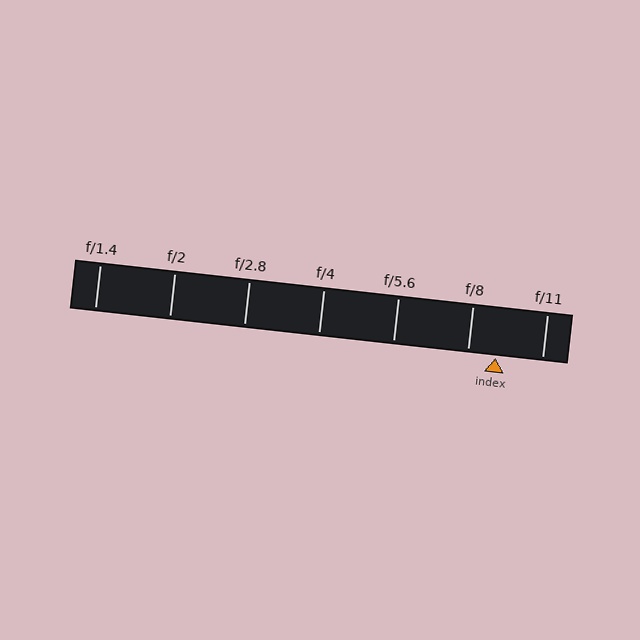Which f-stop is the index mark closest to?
The index mark is closest to f/8.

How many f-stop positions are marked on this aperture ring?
There are 7 f-stop positions marked.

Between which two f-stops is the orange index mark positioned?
The index mark is between f/8 and f/11.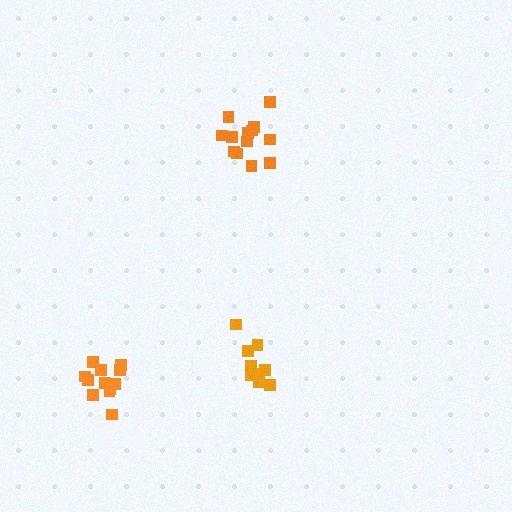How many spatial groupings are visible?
There are 3 spatial groupings.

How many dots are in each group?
Group 1: 13 dots, Group 2: 9 dots, Group 3: 12 dots (34 total).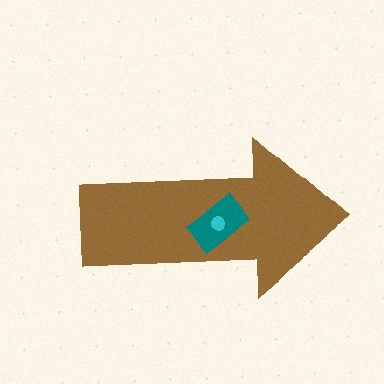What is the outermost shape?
The brown arrow.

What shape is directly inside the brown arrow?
The teal rectangle.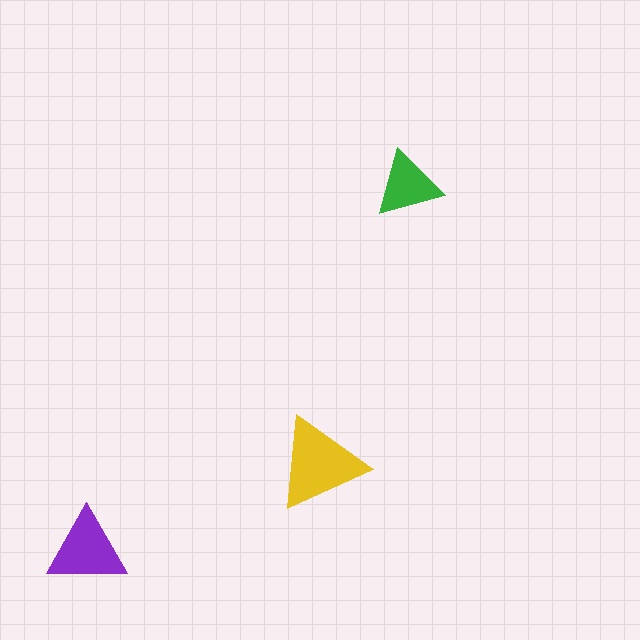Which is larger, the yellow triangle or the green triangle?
The yellow one.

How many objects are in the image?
There are 3 objects in the image.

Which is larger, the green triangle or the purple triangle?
The purple one.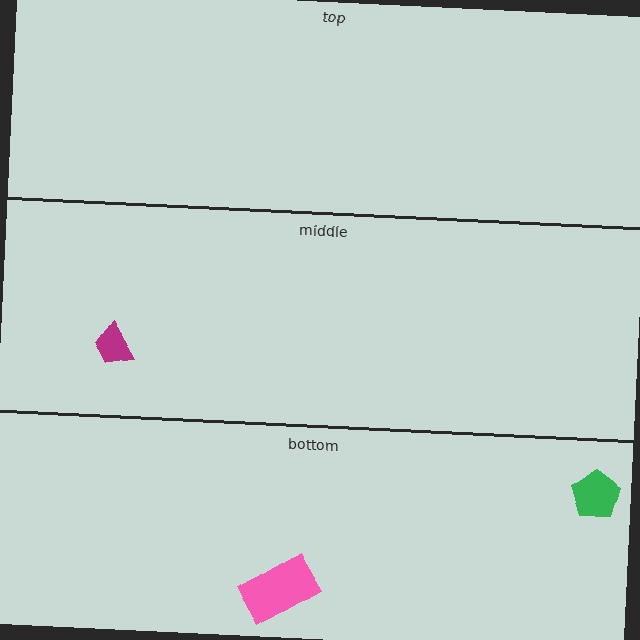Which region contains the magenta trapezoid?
The middle region.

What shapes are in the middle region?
The magenta trapezoid.